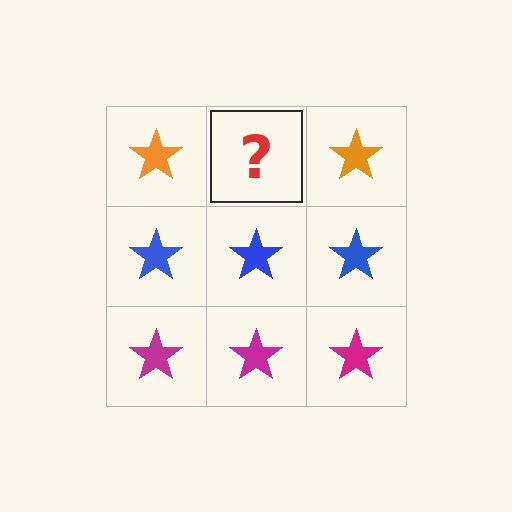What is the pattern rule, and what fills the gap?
The rule is that each row has a consistent color. The gap should be filled with an orange star.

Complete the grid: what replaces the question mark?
The question mark should be replaced with an orange star.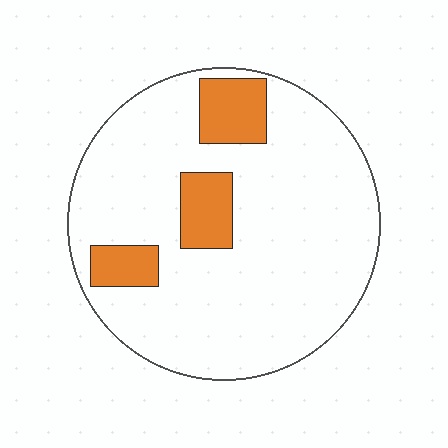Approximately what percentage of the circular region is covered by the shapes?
Approximately 15%.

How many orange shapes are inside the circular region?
3.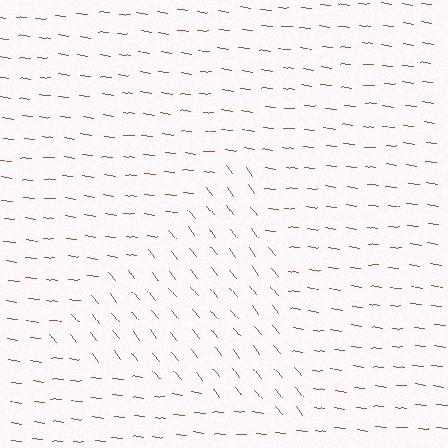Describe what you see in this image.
The image is filled with small brown line segments. A triangle region in the image has lines oriented differently from the surrounding lines, creating a visible texture boundary.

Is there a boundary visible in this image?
Yes, there is a texture boundary formed by a change in line orientation.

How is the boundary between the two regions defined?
The boundary is defined purely by a change in line orientation (approximately 45 degrees difference). All lines are the same color and thickness.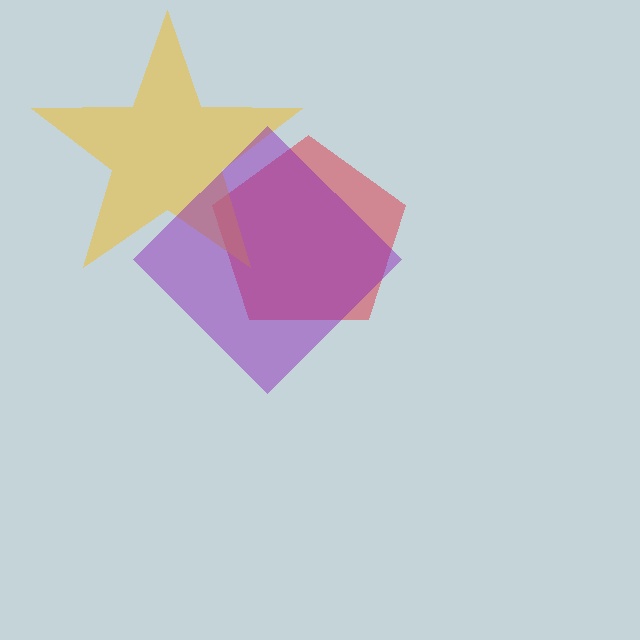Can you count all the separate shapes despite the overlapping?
Yes, there are 3 separate shapes.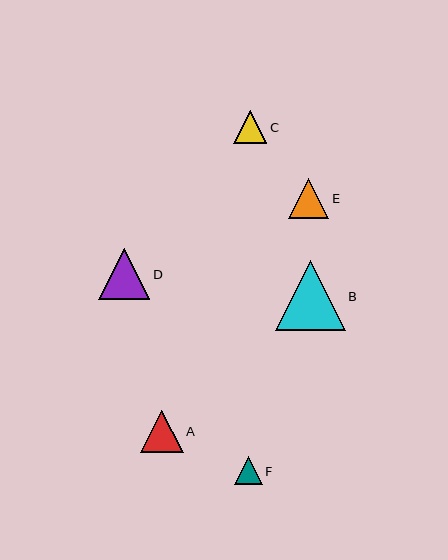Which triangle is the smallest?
Triangle F is the smallest with a size of approximately 28 pixels.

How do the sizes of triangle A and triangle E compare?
Triangle A and triangle E are approximately the same size.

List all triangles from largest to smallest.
From largest to smallest: B, D, A, E, C, F.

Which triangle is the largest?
Triangle B is the largest with a size of approximately 70 pixels.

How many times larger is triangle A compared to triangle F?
Triangle A is approximately 1.5 times the size of triangle F.